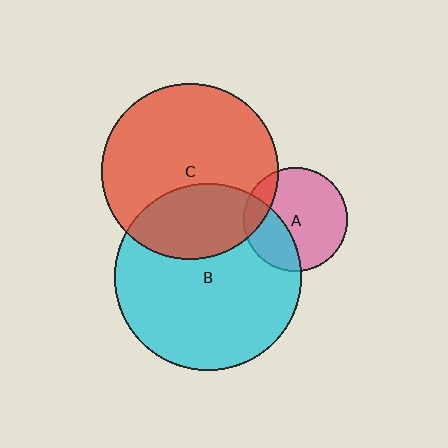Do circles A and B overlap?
Yes.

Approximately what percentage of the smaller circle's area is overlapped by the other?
Approximately 30%.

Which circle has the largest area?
Circle B (cyan).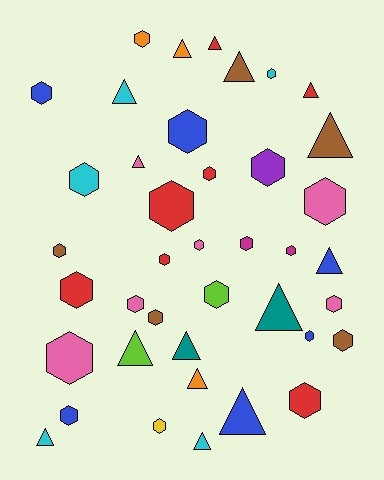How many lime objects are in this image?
There are 2 lime objects.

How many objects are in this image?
There are 40 objects.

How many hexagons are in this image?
There are 25 hexagons.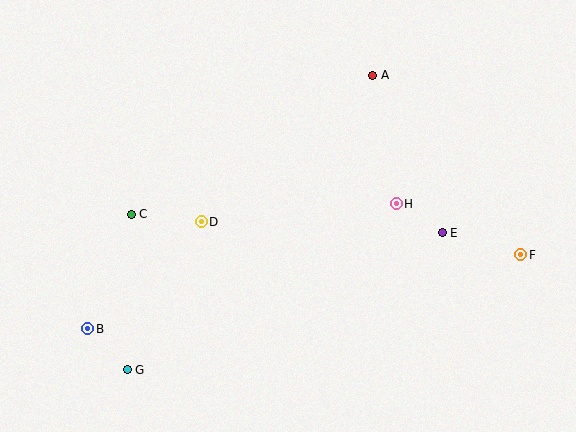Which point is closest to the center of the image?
Point D at (201, 222) is closest to the center.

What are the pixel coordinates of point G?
Point G is at (127, 370).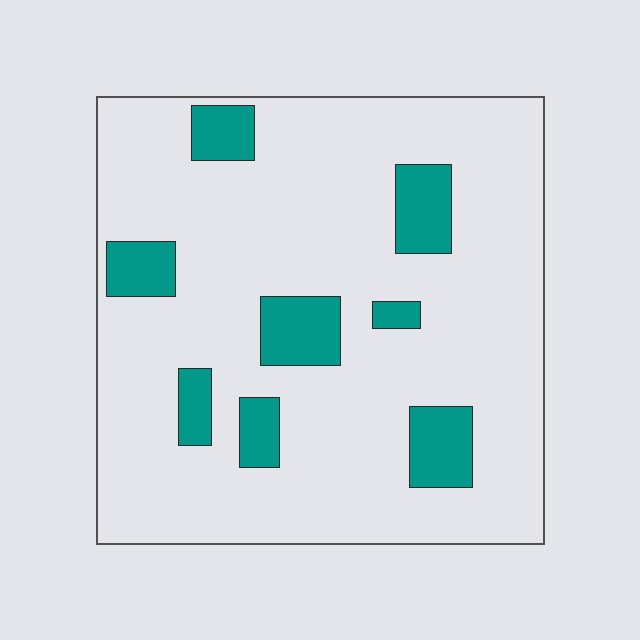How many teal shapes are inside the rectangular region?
8.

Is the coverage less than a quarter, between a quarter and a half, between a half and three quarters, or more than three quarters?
Less than a quarter.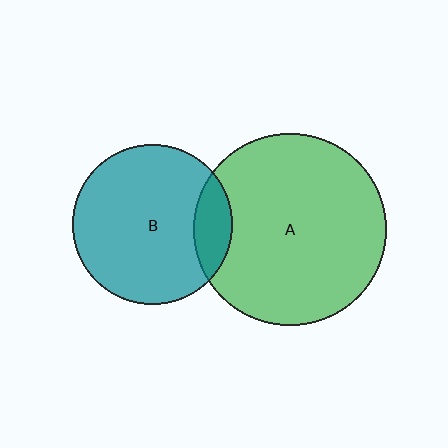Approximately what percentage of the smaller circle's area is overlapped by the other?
Approximately 15%.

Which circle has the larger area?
Circle A (green).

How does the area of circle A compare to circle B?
Approximately 1.4 times.